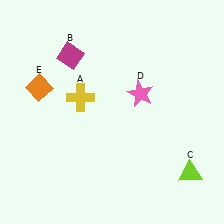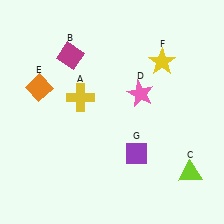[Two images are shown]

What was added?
A yellow star (F), a purple diamond (G) were added in Image 2.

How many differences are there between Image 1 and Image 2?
There are 2 differences between the two images.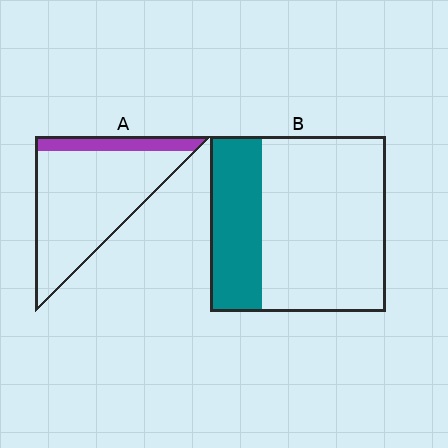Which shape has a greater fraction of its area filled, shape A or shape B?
Shape B.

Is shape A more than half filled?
No.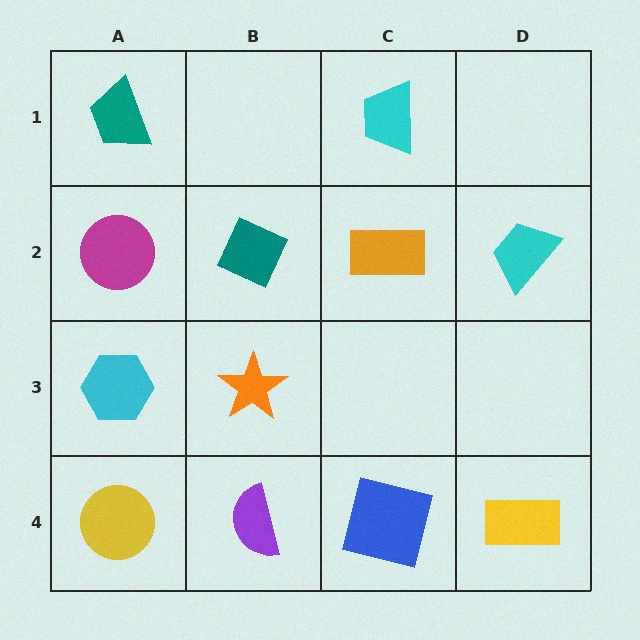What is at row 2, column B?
A teal diamond.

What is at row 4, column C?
A blue square.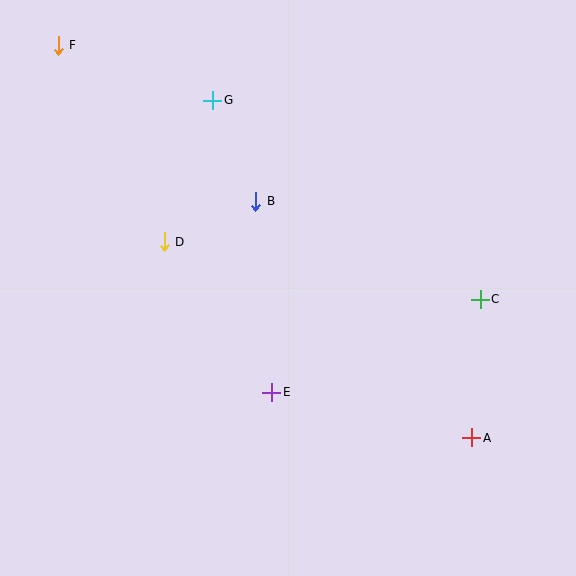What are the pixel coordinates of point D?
Point D is at (164, 242).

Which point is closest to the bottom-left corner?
Point E is closest to the bottom-left corner.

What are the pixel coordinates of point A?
Point A is at (472, 437).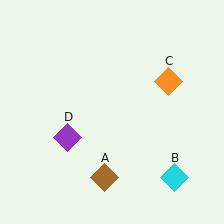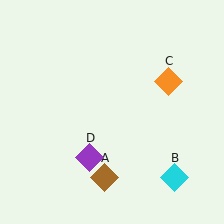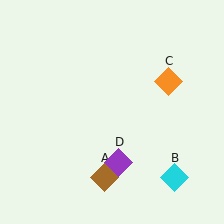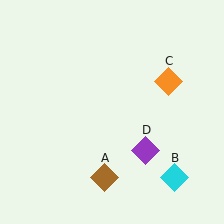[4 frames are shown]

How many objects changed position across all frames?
1 object changed position: purple diamond (object D).